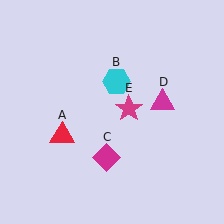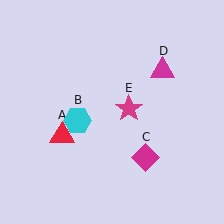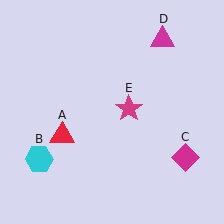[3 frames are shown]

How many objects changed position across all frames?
3 objects changed position: cyan hexagon (object B), magenta diamond (object C), magenta triangle (object D).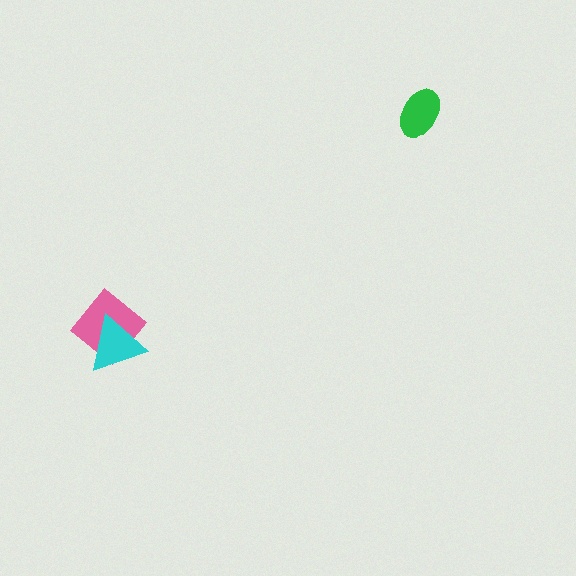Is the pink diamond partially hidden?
Yes, it is partially covered by another shape.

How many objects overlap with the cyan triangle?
1 object overlaps with the cyan triangle.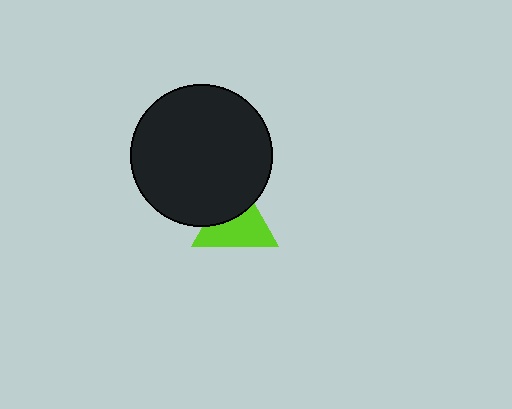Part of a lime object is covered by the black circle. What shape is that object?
It is a triangle.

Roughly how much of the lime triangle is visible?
About half of it is visible (roughly 62%).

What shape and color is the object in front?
The object in front is a black circle.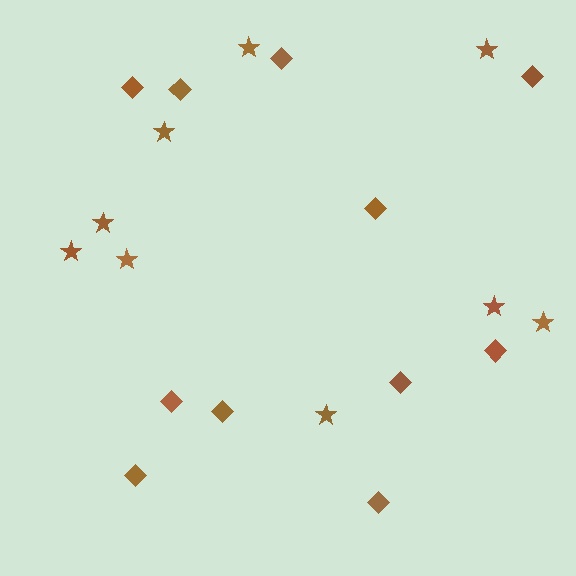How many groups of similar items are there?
There are 2 groups: one group of diamonds (11) and one group of stars (9).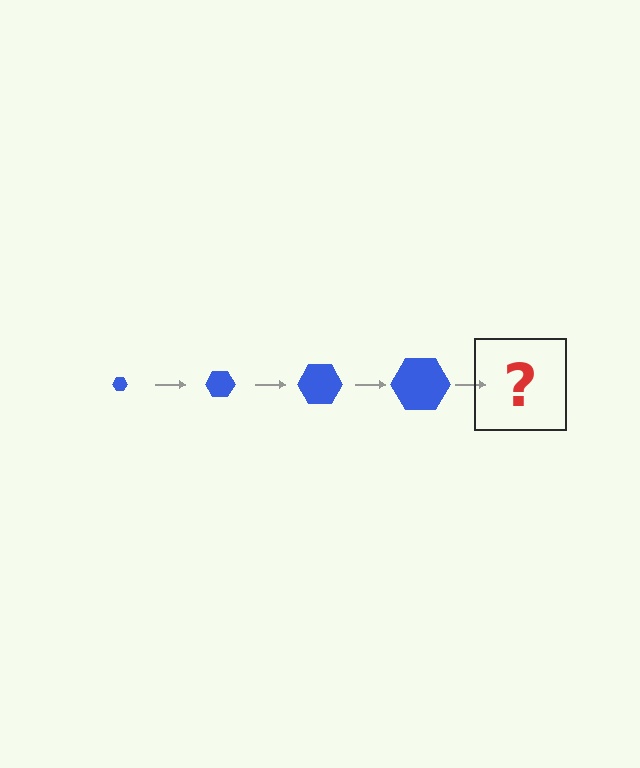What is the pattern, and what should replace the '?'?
The pattern is that the hexagon gets progressively larger each step. The '?' should be a blue hexagon, larger than the previous one.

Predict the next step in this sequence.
The next step is a blue hexagon, larger than the previous one.